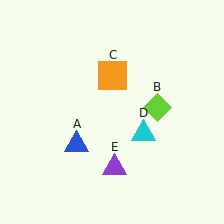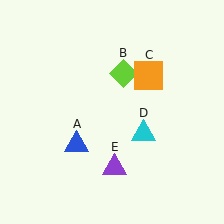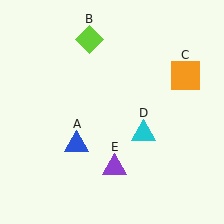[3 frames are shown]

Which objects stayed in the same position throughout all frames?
Blue triangle (object A) and cyan triangle (object D) and purple triangle (object E) remained stationary.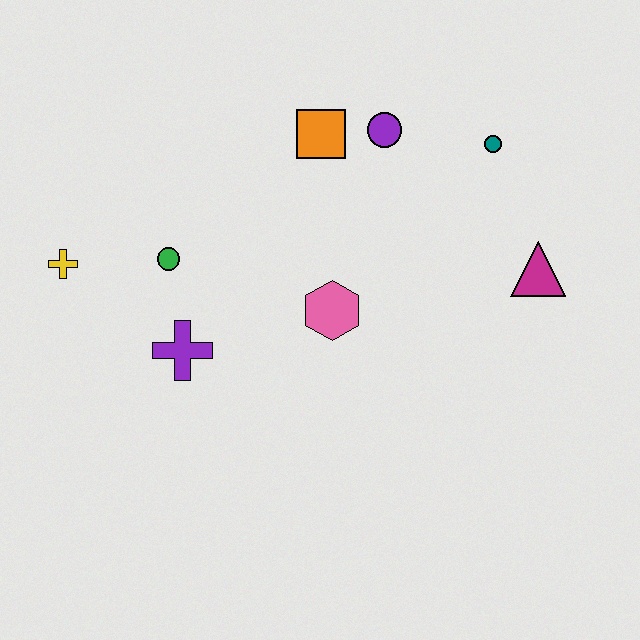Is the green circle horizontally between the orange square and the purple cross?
No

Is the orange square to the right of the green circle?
Yes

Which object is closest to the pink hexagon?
The purple cross is closest to the pink hexagon.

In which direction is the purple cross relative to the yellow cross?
The purple cross is to the right of the yellow cross.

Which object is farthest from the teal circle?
The yellow cross is farthest from the teal circle.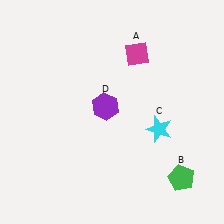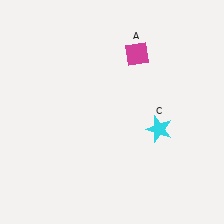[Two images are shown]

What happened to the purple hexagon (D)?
The purple hexagon (D) was removed in Image 2. It was in the top-left area of Image 1.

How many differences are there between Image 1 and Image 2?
There are 2 differences between the two images.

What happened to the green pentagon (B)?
The green pentagon (B) was removed in Image 2. It was in the bottom-right area of Image 1.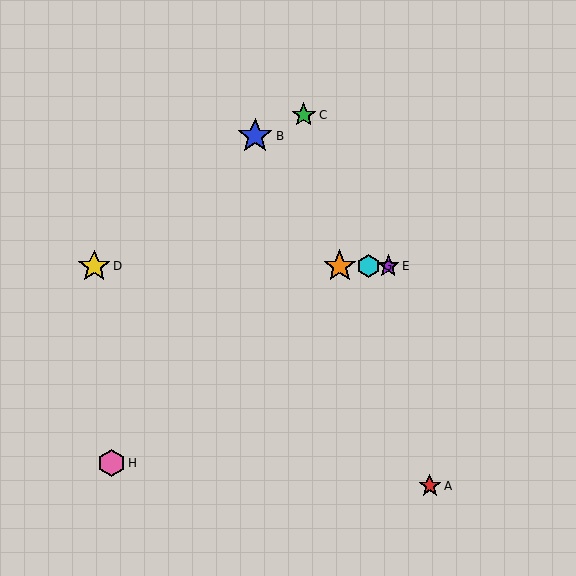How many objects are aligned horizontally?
4 objects (D, E, F, G) are aligned horizontally.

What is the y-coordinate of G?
Object G is at y≈266.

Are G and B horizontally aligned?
No, G is at y≈266 and B is at y≈136.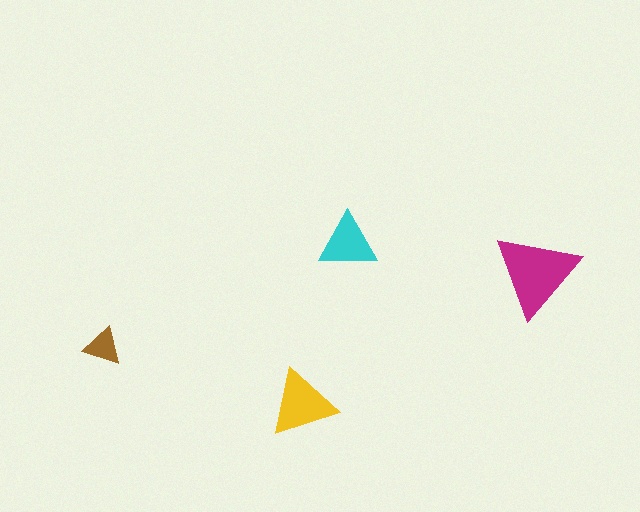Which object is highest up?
The cyan triangle is topmost.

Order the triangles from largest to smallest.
the magenta one, the yellow one, the cyan one, the brown one.